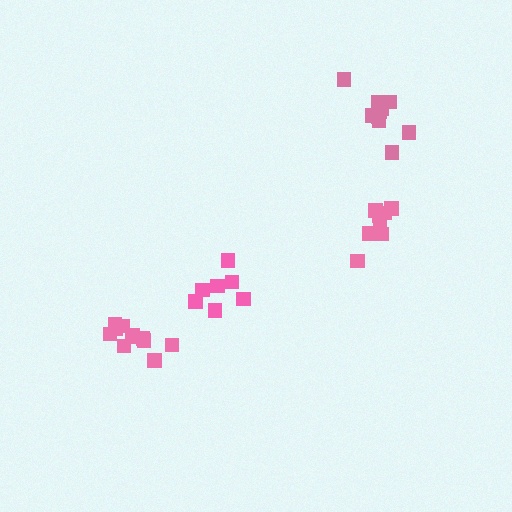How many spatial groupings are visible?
There are 4 spatial groupings.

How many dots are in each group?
Group 1: 7 dots, Group 2: 10 dots, Group 3: 9 dots, Group 4: 11 dots (37 total).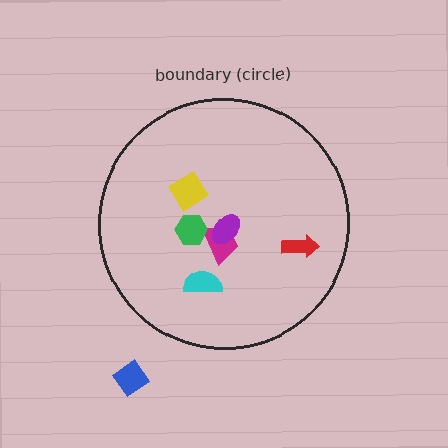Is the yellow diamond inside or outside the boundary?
Inside.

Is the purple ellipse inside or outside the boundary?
Inside.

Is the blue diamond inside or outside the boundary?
Outside.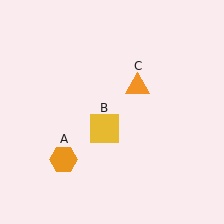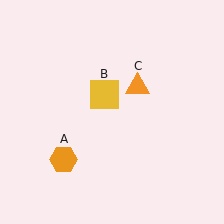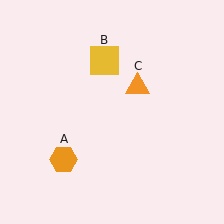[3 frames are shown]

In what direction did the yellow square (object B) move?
The yellow square (object B) moved up.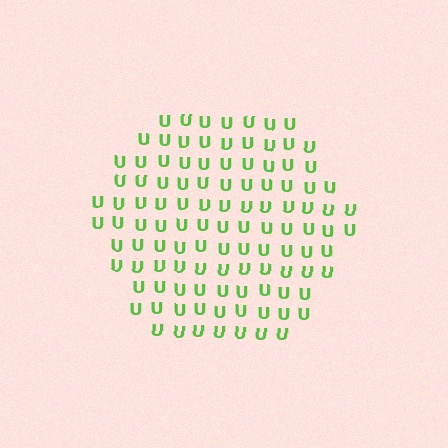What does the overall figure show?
The overall figure shows a hexagon.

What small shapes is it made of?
It is made of small letter U's.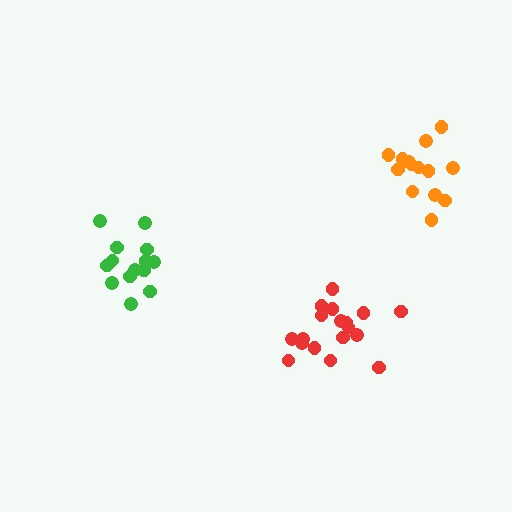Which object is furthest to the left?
The green cluster is leftmost.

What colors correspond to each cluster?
The clusters are colored: red, green, orange.